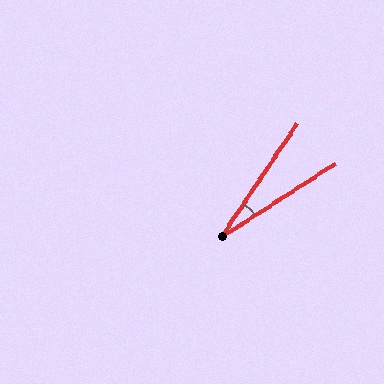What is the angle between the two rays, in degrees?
Approximately 23 degrees.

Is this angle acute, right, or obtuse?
It is acute.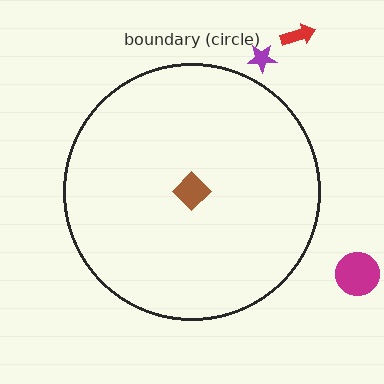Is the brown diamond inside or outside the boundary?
Inside.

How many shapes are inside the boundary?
1 inside, 3 outside.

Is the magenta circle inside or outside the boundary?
Outside.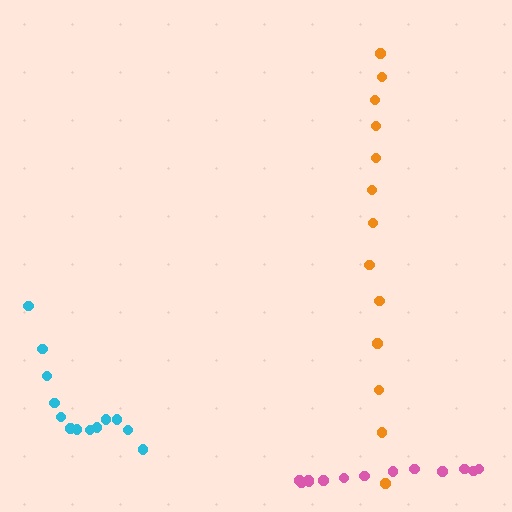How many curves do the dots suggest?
There are 3 distinct paths.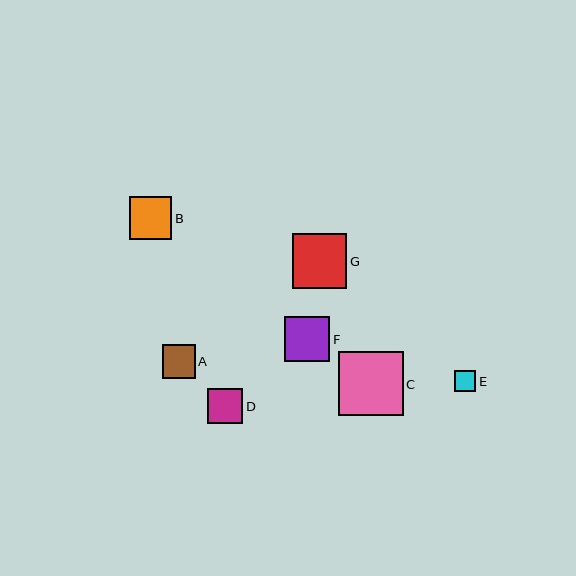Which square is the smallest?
Square E is the smallest with a size of approximately 21 pixels.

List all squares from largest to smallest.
From largest to smallest: C, G, F, B, D, A, E.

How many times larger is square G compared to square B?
Square G is approximately 1.3 times the size of square B.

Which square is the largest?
Square C is the largest with a size of approximately 64 pixels.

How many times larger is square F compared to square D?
Square F is approximately 1.3 times the size of square D.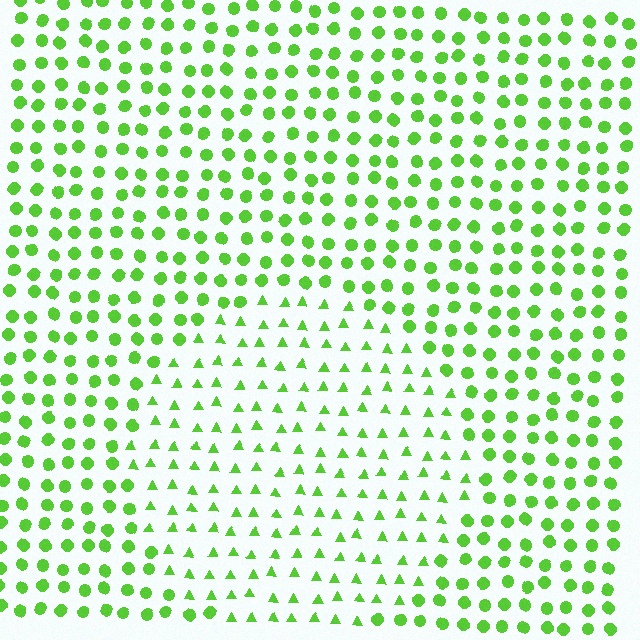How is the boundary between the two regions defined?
The boundary is defined by a change in element shape: triangles inside vs. circles outside. All elements share the same color and spacing.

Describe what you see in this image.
The image is filled with small lime elements arranged in a uniform grid. A circle-shaped region contains triangles, while the surrounding area contains circles. The boundary is defined purely by the change in element shape.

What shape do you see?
I see a circle.